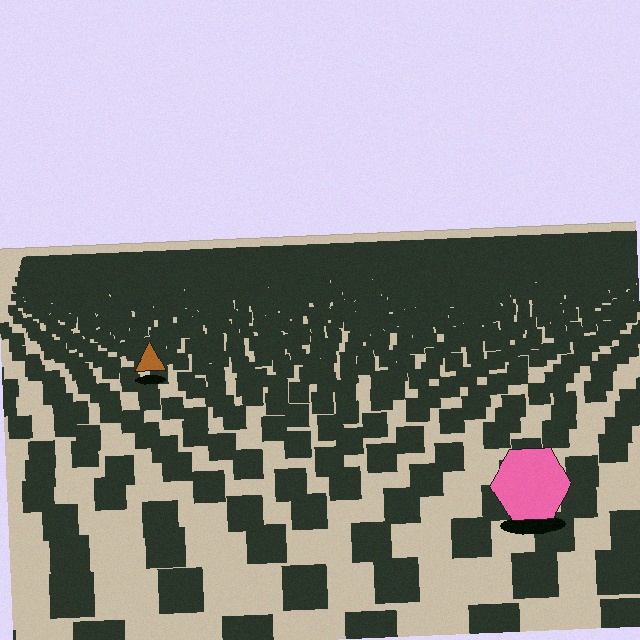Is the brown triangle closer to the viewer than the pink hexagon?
No. The pink hexagon is closer — you can tell from the texture gradient: the ground texture is coarser near it.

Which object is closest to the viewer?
The pink hexagon is closest. The texture marks near it are larger and more spread out.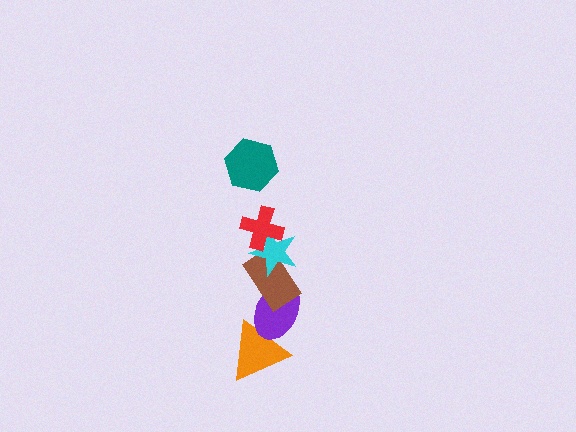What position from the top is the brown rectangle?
The brown rectangle is 4th from the top.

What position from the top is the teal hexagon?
The teal hexagon is 1st from the top.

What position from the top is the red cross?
The red cross is 2nd from the top.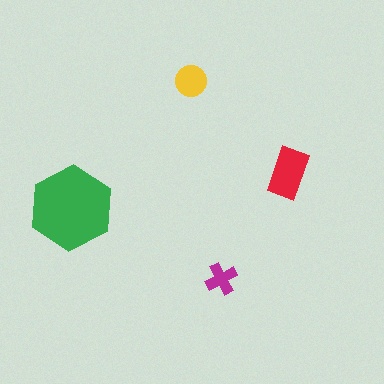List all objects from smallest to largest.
The magenta cross, the yellow circle, the red rectangle, the green hexagon.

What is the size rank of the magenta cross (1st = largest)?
4th.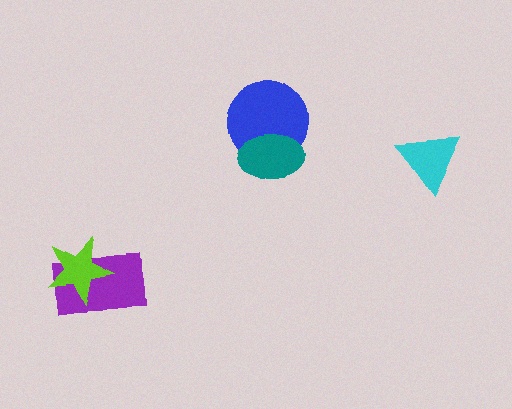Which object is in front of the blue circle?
The teal ellipse is in front of the blue circle.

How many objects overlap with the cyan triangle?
0 objects overlap with the cyan triangle.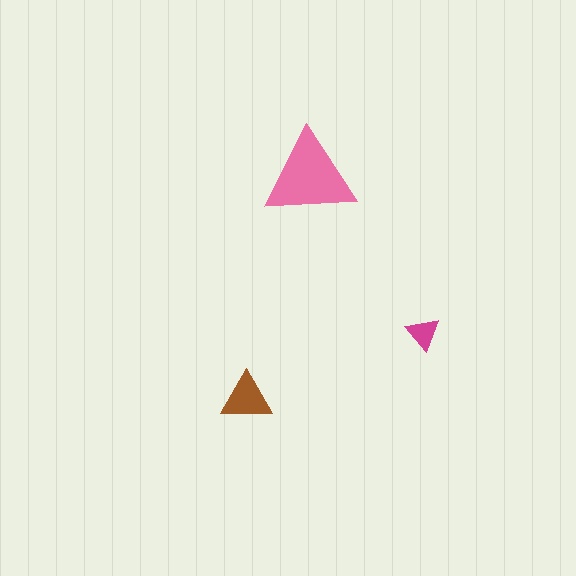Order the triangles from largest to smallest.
the pink one, the brown one, the magenta one.